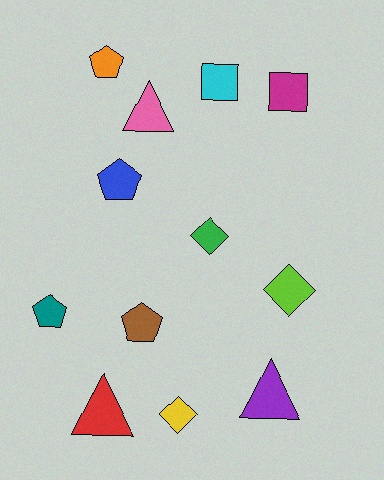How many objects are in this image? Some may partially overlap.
There are 12 objects.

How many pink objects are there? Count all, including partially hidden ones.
There is 1 pink object.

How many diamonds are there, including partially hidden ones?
There are 3 diamonds.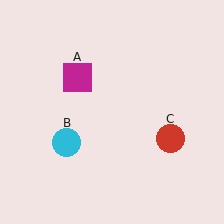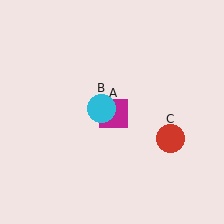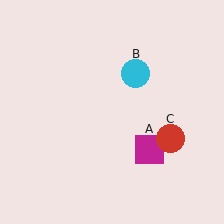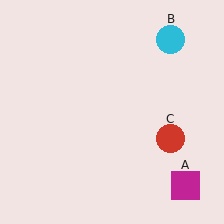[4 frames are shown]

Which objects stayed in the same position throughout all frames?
Red circle (object C) remained stationary.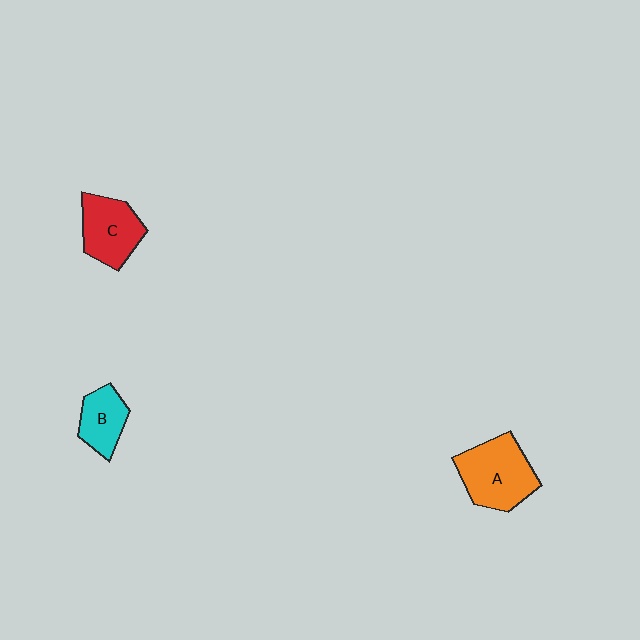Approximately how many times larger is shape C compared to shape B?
Approximately 1.4 times.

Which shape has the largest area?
Shape A (orange).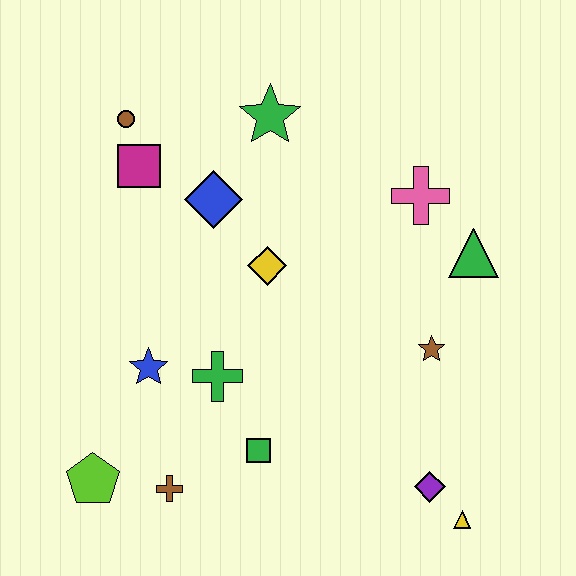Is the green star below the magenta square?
No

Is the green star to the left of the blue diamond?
No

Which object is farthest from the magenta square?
The yellow triangle is farthest from the magenta square.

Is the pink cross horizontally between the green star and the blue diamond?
No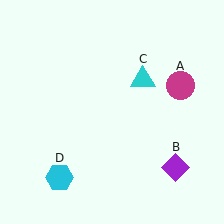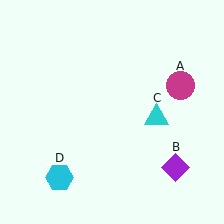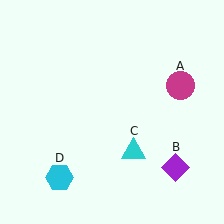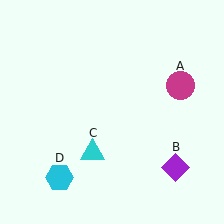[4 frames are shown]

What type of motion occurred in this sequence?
The cyan triangle (object C) rotated clockwise around the center of the scene.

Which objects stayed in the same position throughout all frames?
Magenta circle (object A) and purple diamond (object B) and cyan hexagon (object D) remained stationary.